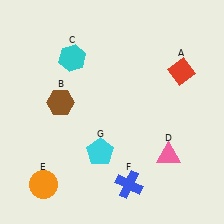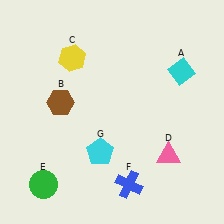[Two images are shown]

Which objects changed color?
A changed from red to cyan. C changed from cyan to yellow. E changed from orange to green.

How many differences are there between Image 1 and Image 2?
There are 3 differences between the two images.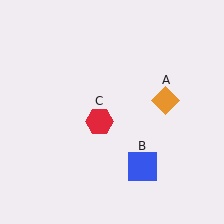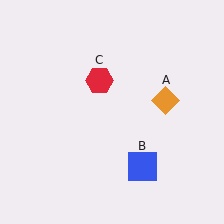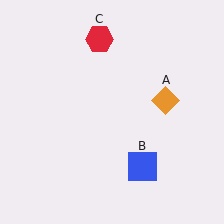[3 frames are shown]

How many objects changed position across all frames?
1 object changed position: red hexagon (object C).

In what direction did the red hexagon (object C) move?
The red hexagon (object C) moved up.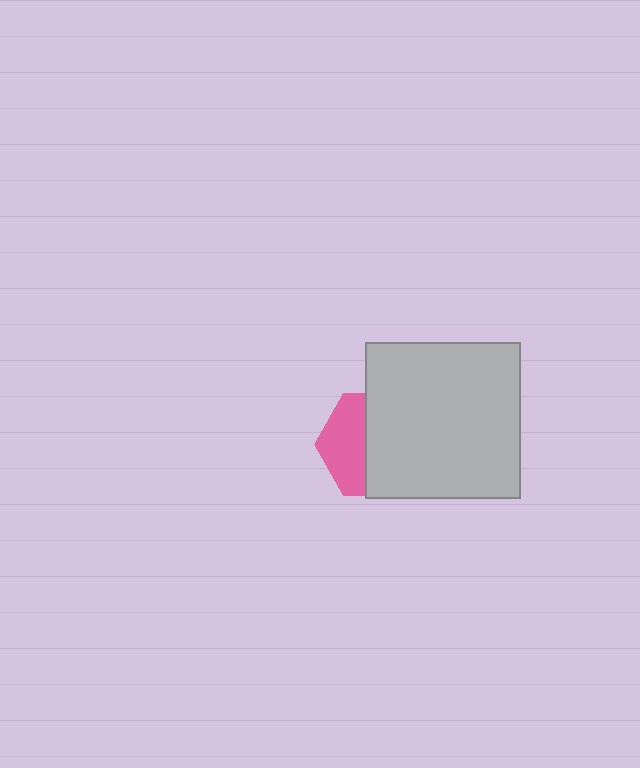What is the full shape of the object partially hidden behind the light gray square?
The partially hidden object is a pink hexagon.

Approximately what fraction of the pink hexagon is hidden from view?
Roughly 59% of the pink hexagon is hidden behind the light gray square.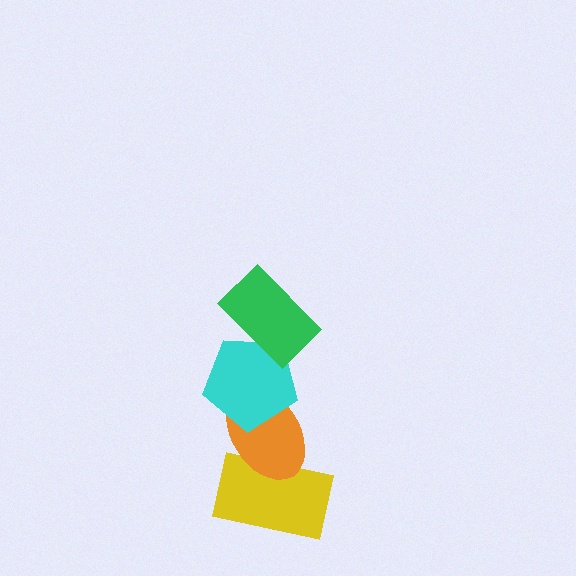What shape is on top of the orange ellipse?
The cyan pentagon is on top of the orange ellipse.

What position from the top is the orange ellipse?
The orange ellipse is 3rd from the top.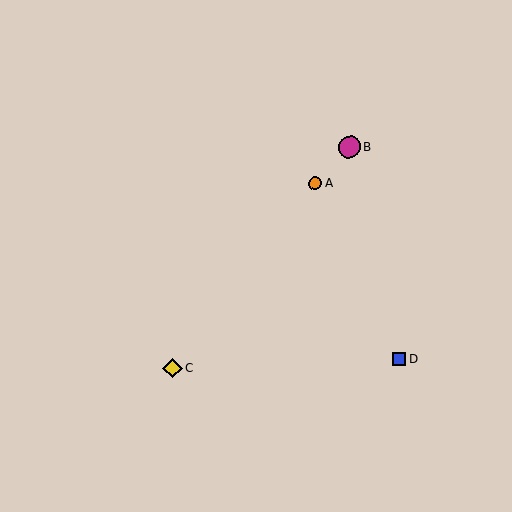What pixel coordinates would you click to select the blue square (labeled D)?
Click at (399, 359) to select the blue square D.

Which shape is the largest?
The magenta circle (labeled B) is the largest.